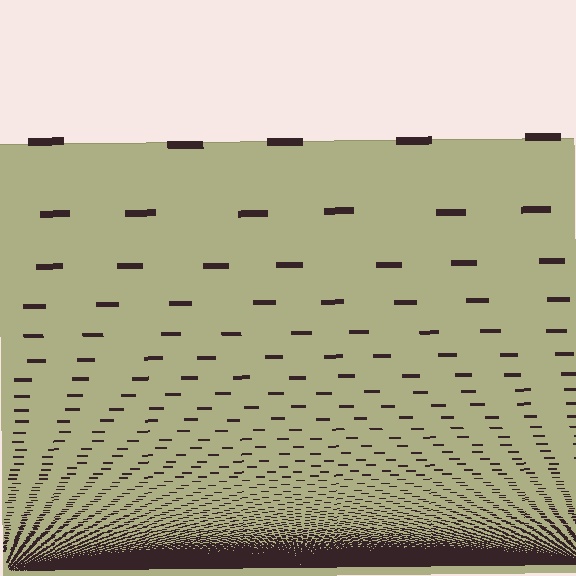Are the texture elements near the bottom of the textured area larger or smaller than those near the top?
Smaller. The gradient is inverted — elements near the bottom are smaller and denser.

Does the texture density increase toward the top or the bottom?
Density increases toward the bottom.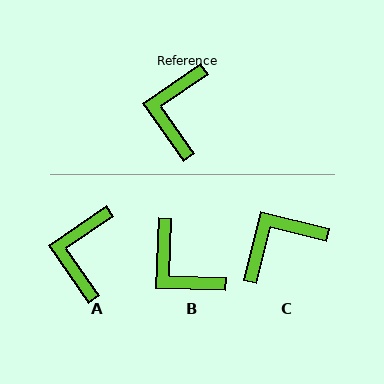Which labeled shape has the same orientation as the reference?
A.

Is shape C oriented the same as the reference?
No, it is off by about 49 degrees.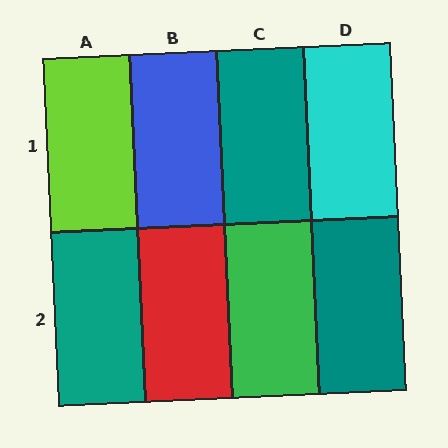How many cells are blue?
1 cell is blue.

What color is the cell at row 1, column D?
Cyan.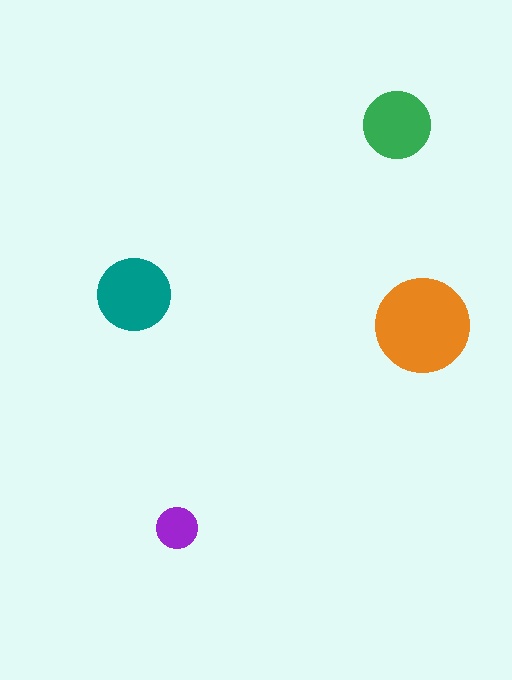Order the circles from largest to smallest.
the orange one, the teal one, the green one, the purple one.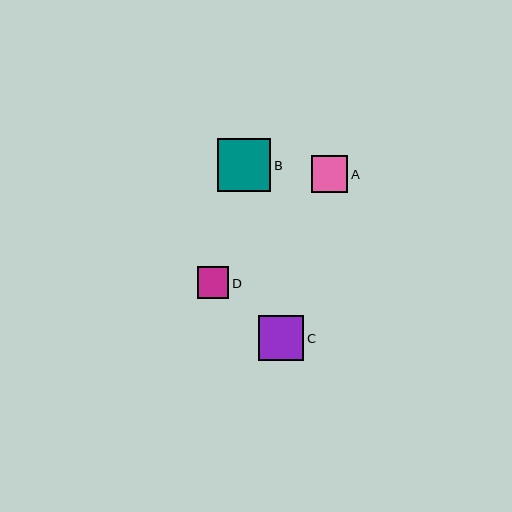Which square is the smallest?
Square D is the smallest with a size of approximately 32 pixels.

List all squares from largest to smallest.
From largest to smallest: B, C, A, D.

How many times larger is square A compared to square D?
Square A is approximately 1.2 times the size of square D.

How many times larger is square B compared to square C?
Square B is approximately 1.2 times the size of square C.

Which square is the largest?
Square B is the largest with a size of approximately 53 pixels.